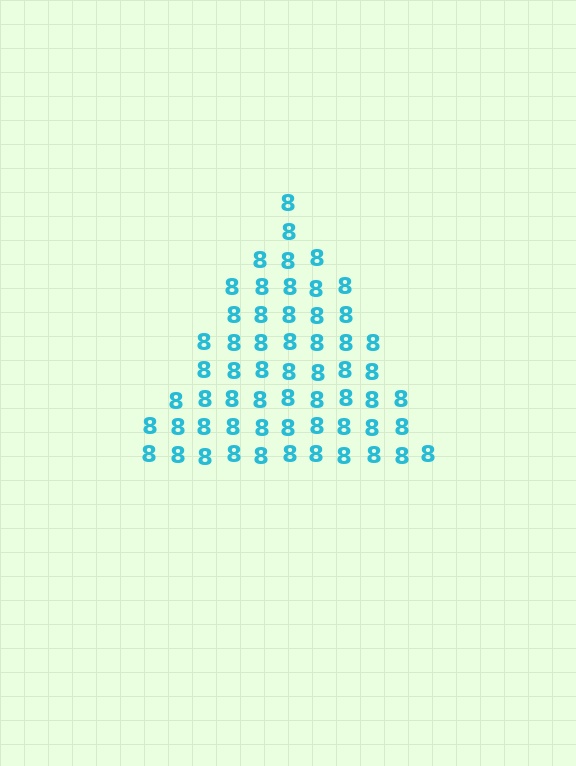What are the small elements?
The small elements are digit 8's.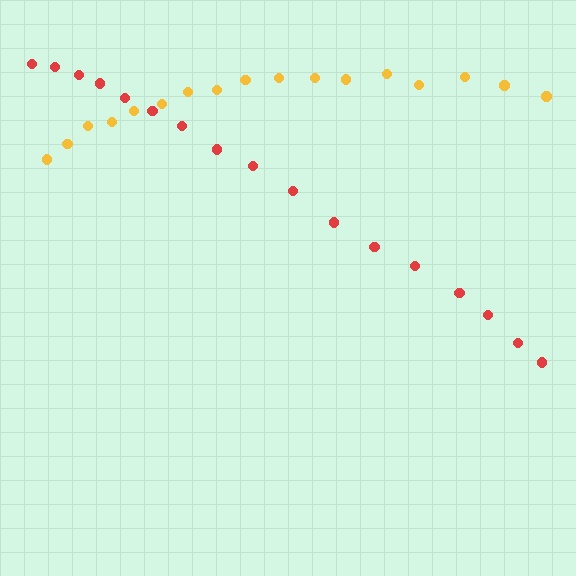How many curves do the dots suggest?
There are 2 distinct paths.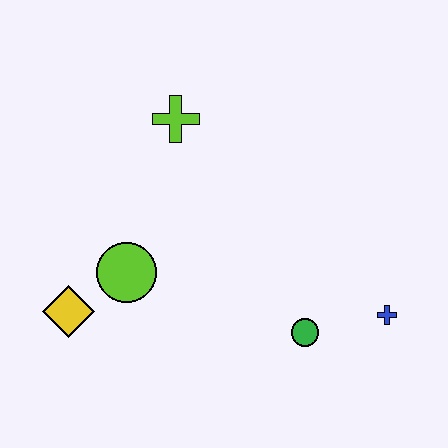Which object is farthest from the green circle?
The lime cross is farthest from the green circle.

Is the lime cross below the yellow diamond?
No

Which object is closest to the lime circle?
The yellow diamond is closest to the lime circle.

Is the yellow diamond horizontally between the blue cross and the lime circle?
No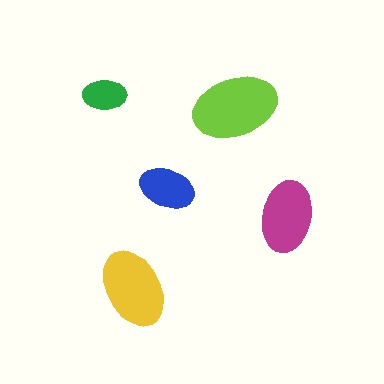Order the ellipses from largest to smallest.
the lime one, the yellow one, the magenta one, the blue one, the green one.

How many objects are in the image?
There are 5 objects in the image.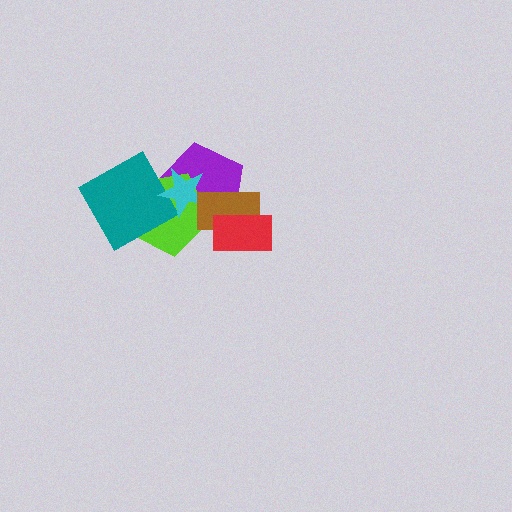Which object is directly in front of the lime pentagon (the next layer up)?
The teal square is directly in front of the lime pentagon.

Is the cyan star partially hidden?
Yes, it is partially covered by another shape.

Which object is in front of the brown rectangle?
The red rectangle is in front of the brown rectangle.